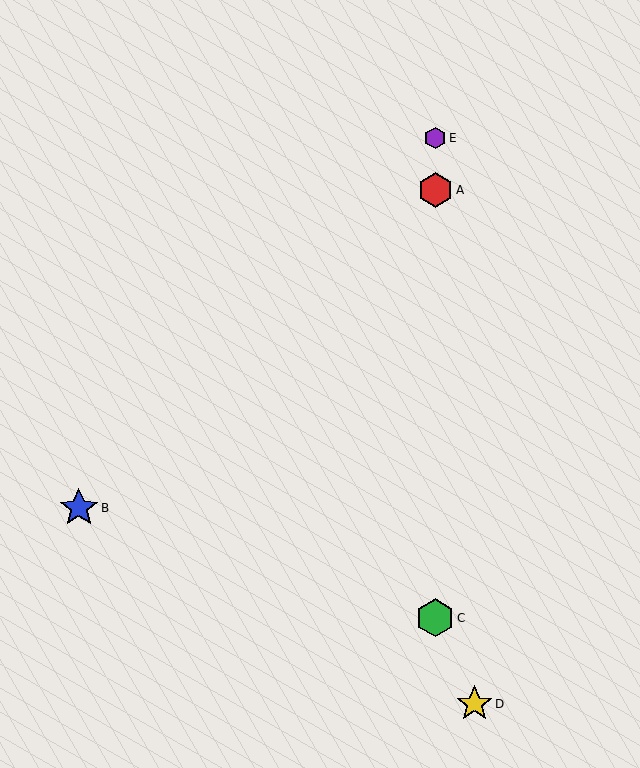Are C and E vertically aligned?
Yes, both are at x≈435.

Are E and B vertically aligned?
No, E is at x≈435 and B is at x≈79.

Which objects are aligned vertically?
Objects A, C, E are aligned vertically.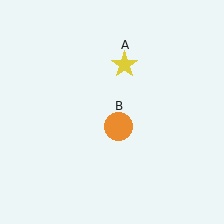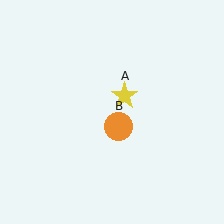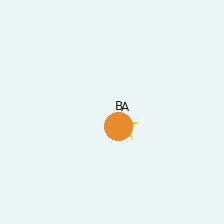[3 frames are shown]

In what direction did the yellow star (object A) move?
The yellow star (object A) moved down.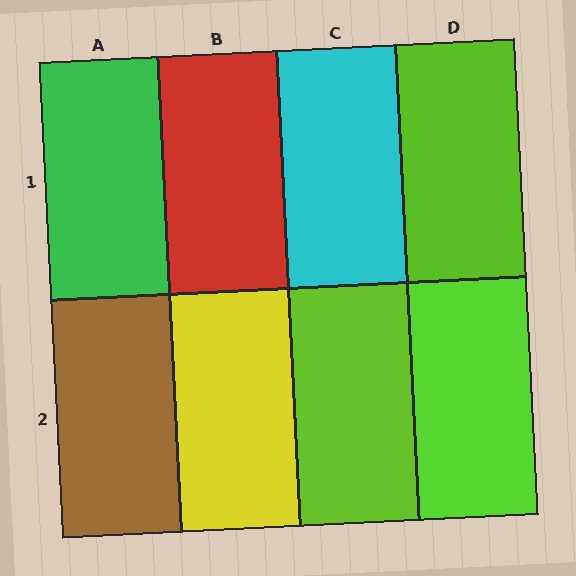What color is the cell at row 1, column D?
Lime.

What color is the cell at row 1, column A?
Green.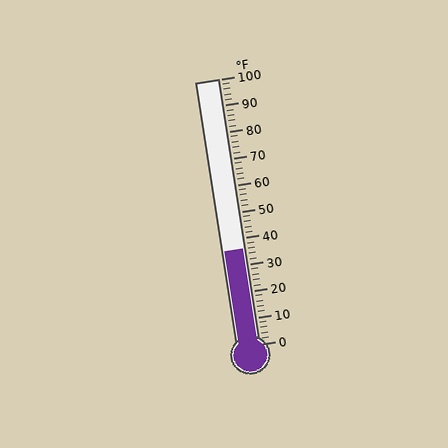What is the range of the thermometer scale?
The thermometer scale ranges from 0°F to 100°F.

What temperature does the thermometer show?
The thermometer shows approximately 36°F.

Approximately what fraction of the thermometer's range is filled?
The thermometer is filled to approximately 35% of its range.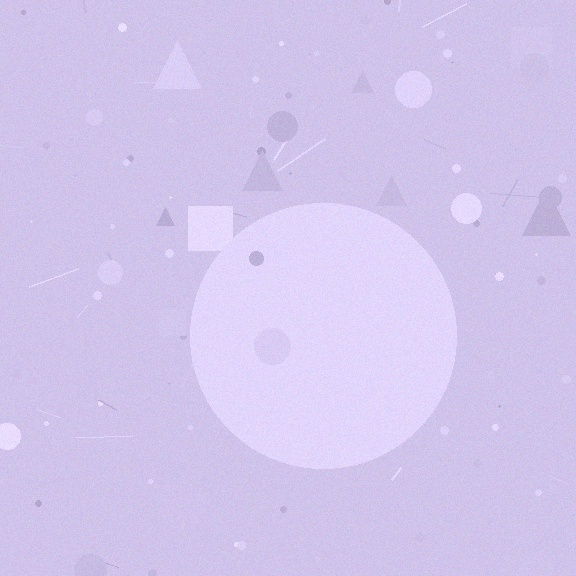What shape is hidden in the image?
A circle is hidden in the image.